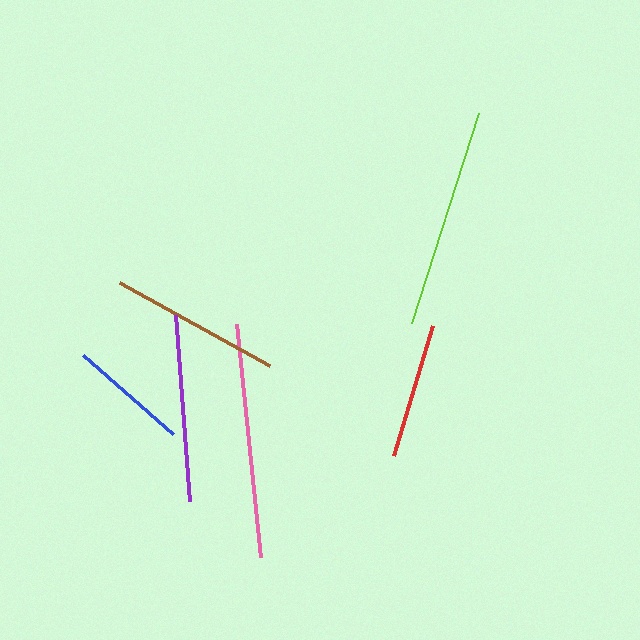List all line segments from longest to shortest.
From longest to shortest: pink, lime, purple, brown, red, blue.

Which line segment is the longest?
The pink line is the longest at approximately 234 pixels.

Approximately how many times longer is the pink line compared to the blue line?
The pink line is approximately 2.0 times the length of the blue line.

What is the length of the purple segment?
The purple segment is approximately 186 pixels long.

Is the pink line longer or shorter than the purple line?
The pink line is longer than the purple line.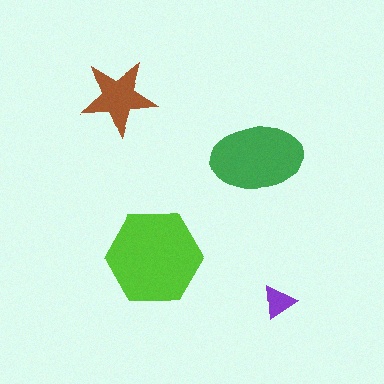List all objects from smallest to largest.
The purple triangle, the brown star, the green ellipse, the lime hexagon.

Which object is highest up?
The brown star is topmost.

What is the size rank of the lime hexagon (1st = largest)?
1st.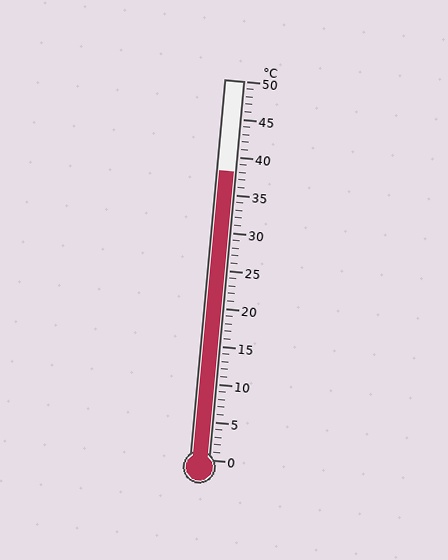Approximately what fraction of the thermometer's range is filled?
The thermometer is filled to approximately 75% of its range.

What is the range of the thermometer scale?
The thermometer scale ranges from 0°C to 50°C.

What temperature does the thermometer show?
The thermometer shows approximately 38°C.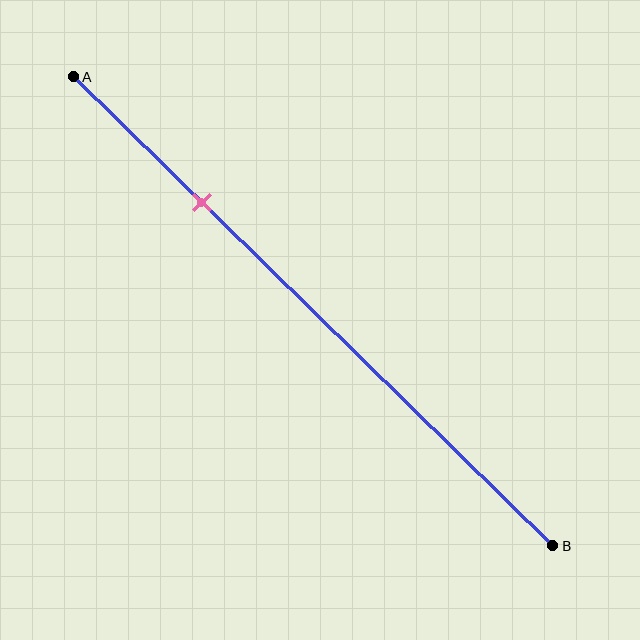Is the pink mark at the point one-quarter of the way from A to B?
Yes, the mark is approximately at the one-quarter point.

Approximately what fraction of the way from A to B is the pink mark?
The pink mark is approximately 25% of the way from A to B.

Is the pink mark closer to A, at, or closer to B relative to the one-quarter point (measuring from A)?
The pink mark is approximately at the one-quarter point of segment AB.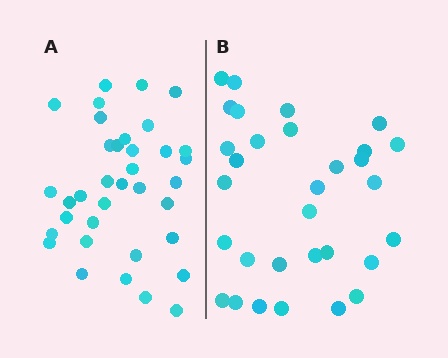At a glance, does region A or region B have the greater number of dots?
Region A (the left region) has more dots.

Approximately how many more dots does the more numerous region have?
Region A has about 5 more dots than region B.